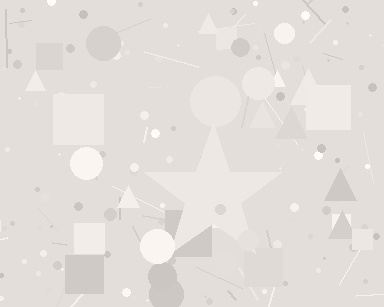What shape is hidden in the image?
A star is hidden in the image.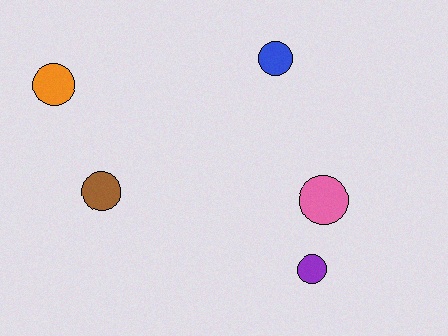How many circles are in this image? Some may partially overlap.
There are 5 circles.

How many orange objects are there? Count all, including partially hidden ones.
There is 1 orange object.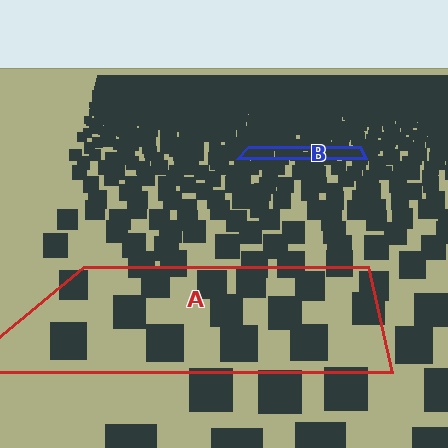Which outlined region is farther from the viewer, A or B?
Region B is farther from the viewer — the texture elements inside it appear smaller and more densely packed.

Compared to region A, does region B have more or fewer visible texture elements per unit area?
Region B has more texture elements per unit area — they are packed more densely because it is farther away.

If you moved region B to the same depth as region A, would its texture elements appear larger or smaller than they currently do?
They would appear larger. At a closer depth, the same texture elements are projected at a bigger on-screen size.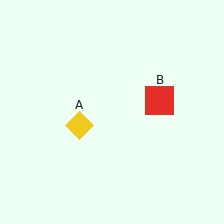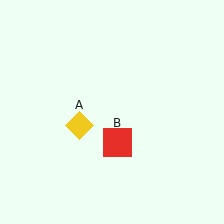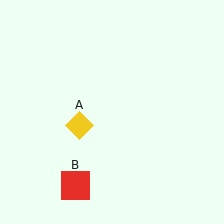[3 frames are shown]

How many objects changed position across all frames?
1 object changed position: red square (object B).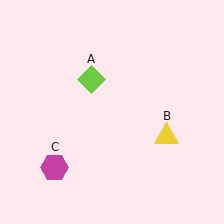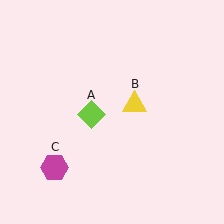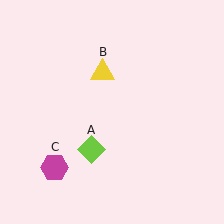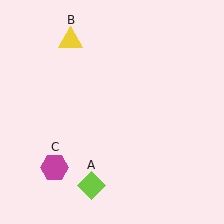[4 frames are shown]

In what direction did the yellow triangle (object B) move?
The yellow triangle (object B) moved up and to the left.